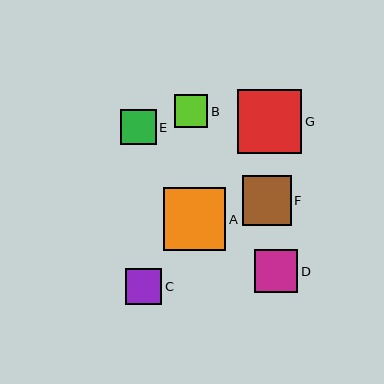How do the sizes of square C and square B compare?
Square C and square B are approximately the same size.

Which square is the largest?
Square G is the largest with a size of approximately 64 pixels.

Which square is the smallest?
Square B is the smallest with a size of approximately 33 pixels.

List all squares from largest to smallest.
From largest to smallest: G, A, F, D, C, E, B.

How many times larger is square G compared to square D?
Square G is approximately 1.5 times the size of square D.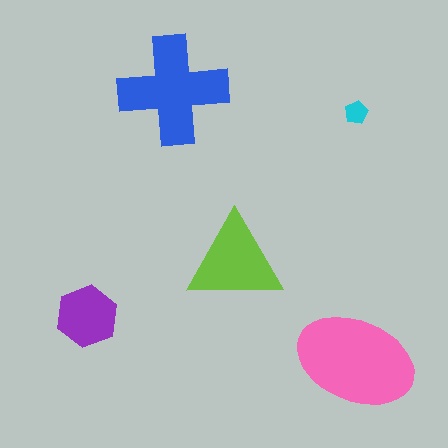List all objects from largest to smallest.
The pink ellipse, the blue cross, the lime triangle, the purple hexagon, the cyan pentagon.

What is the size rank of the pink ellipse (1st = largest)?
1st.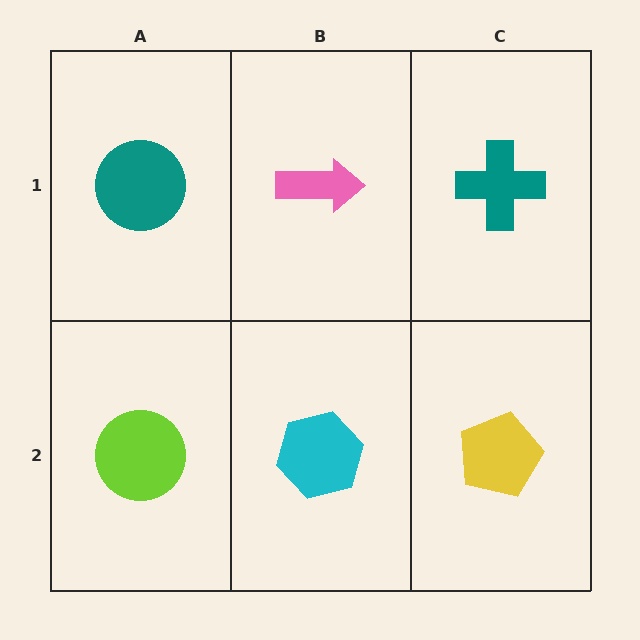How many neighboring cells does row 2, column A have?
2.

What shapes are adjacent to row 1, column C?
A yellow pentagon (row 2, column C), a pink arrow (row 1, column B).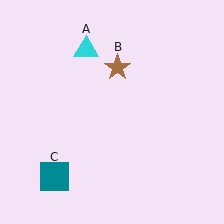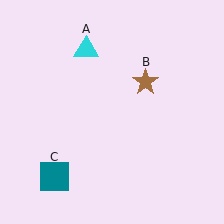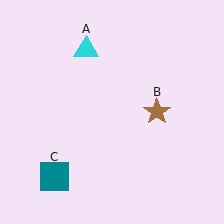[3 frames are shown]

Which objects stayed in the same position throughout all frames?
Cyan triangle (object A) and teal square (object C) remained stationary.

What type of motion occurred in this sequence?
The brown star (object B) rotated clockwise around the center of the scene.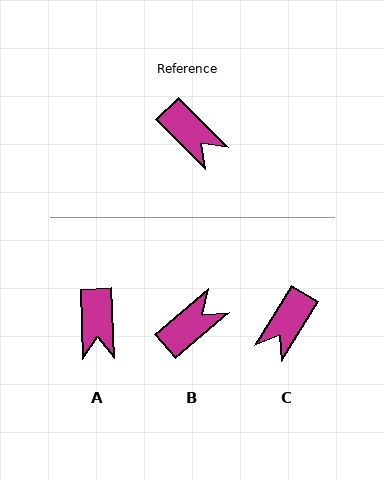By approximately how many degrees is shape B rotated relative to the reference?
Approximately 86 degrees counter-clockwise.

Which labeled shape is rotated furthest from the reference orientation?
B, about 86 degrees away.